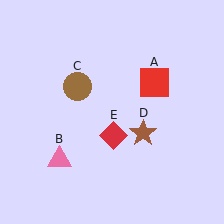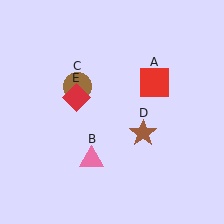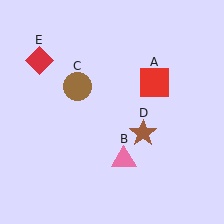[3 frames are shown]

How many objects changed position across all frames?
2 objects changed position: pink triangle (object B), red diamond (object E).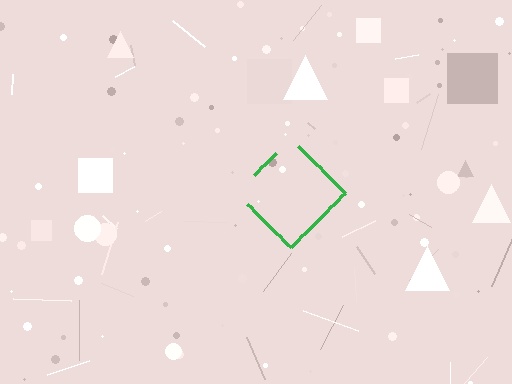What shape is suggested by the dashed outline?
The dashed outline suggests a diamond.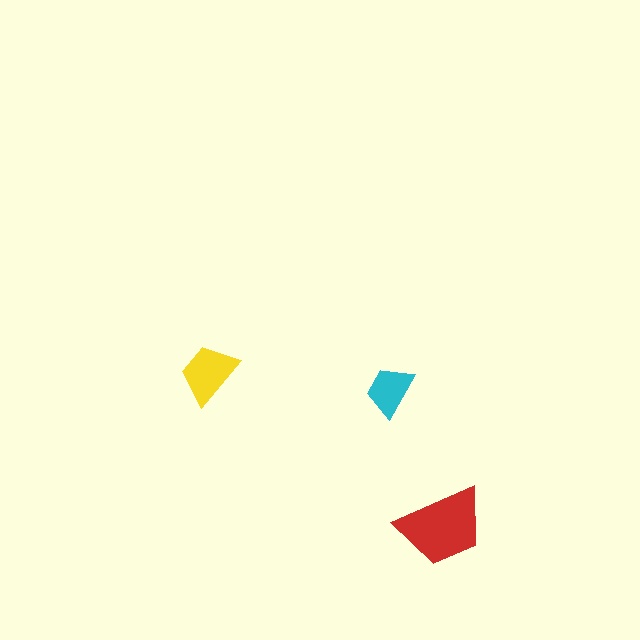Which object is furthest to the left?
The yellow trapezoid is leftmost.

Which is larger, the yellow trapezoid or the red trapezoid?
The red one.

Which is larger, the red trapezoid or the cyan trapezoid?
The red one.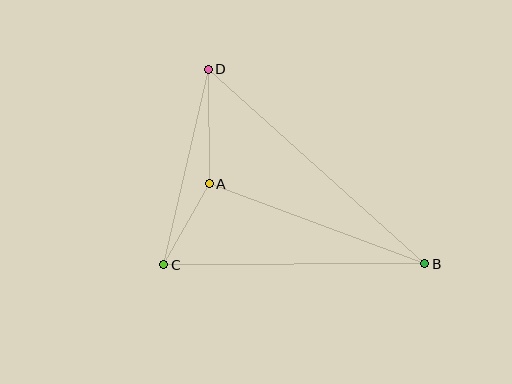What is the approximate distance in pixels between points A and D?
The distance between A and D is approximately 115 pixels.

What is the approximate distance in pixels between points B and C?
The distance between B and C is approximately 261 pixels.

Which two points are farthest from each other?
Points B and D are farthest from each other.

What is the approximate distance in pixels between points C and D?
The distance between C and D is approximately 201 pixels.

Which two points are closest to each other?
Points A and C are closest to each other.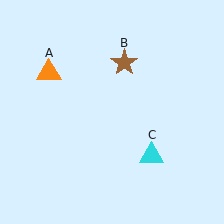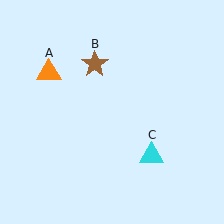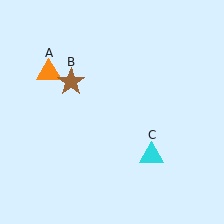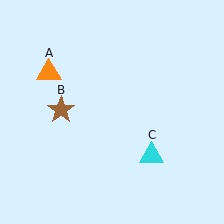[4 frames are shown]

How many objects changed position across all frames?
1 object changed position: brown star (object B).